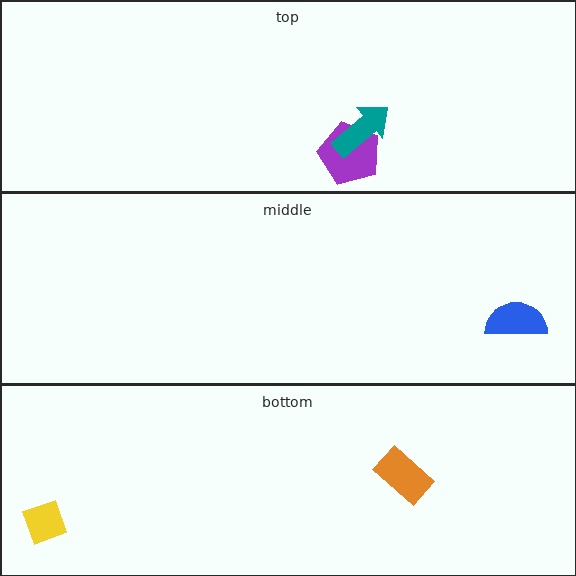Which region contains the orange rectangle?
The bottom region.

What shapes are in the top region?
The purple pentagon, the teal arrow.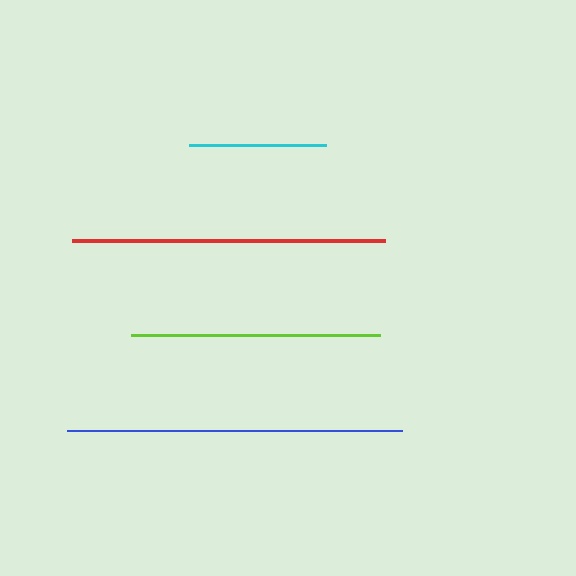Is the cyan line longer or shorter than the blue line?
The blue line is longer than the cyan line.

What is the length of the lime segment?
The lime segment is approximately 250 pixels long.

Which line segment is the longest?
The blue line is the longest at approximately 335 pixels.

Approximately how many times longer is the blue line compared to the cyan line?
The blue line is approximately 2.4 times the length of the cyan line.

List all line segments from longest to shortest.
From longest to shortest: blue, red, lime, cyan.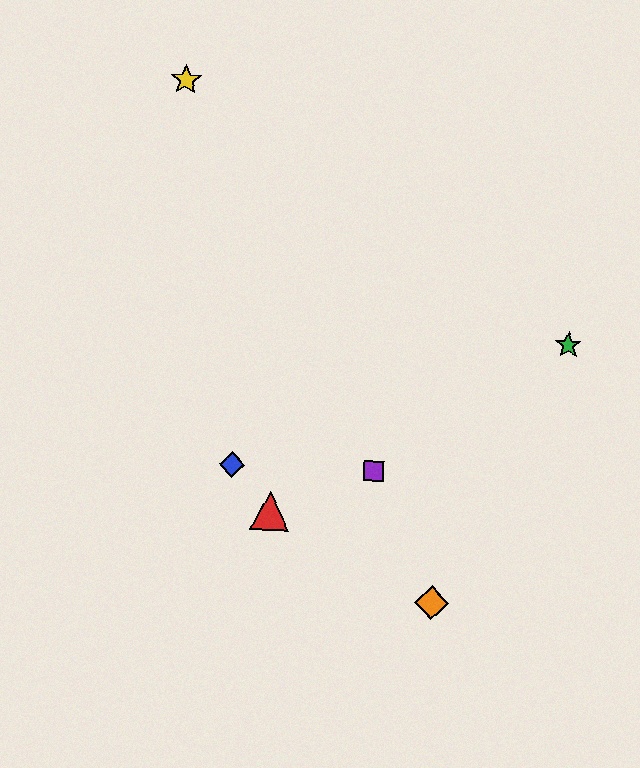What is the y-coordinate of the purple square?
The purple square is at y≈471.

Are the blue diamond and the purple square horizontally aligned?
Yes, both are at y≈464.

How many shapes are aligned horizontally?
2 shapes (the blue diamond, the purple square) are aligned horizontally.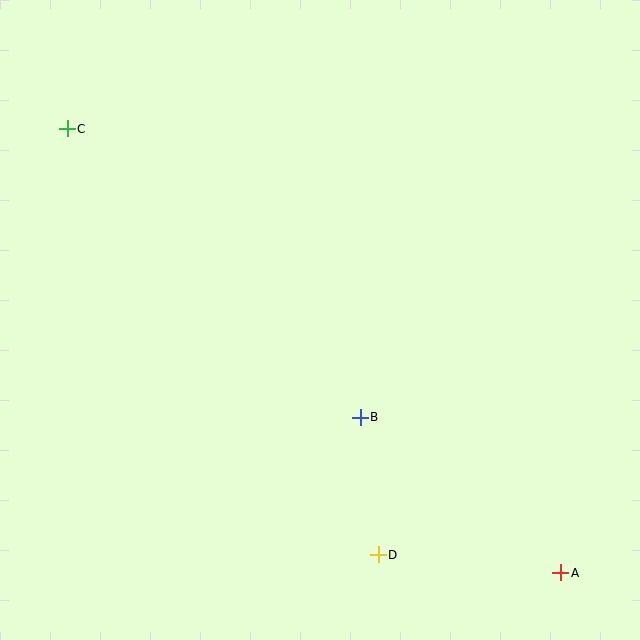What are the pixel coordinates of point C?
Point C is at (67, 129).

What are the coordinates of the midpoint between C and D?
The midpoint between C and D is at (223, 342).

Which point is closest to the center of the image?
Point B at (360, 417) is closest to the center.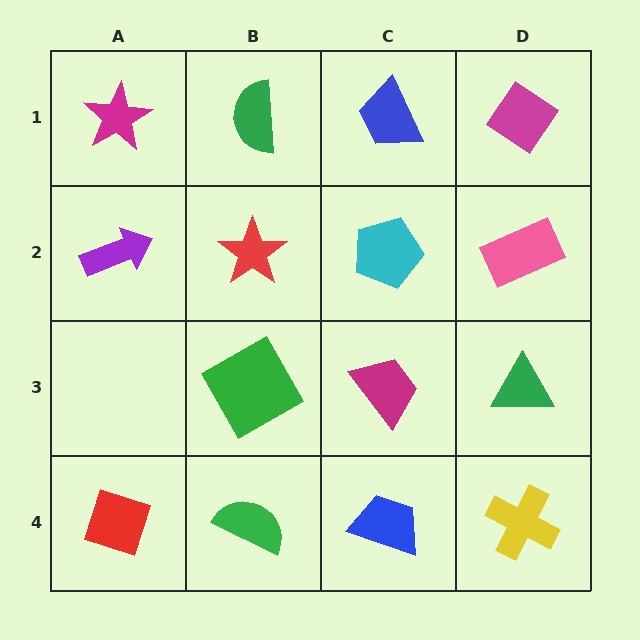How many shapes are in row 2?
4 shapes.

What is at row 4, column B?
A green semicircle.